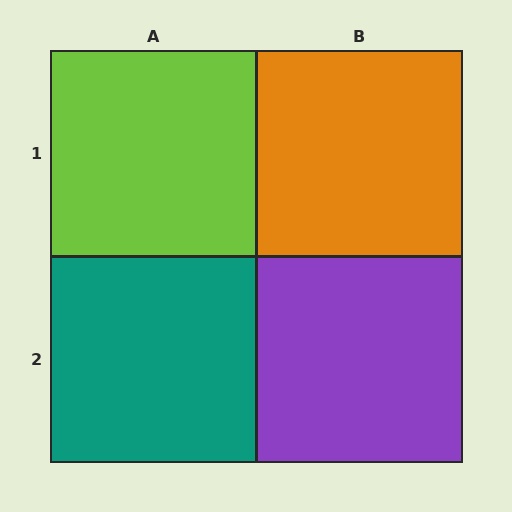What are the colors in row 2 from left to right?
Teal, purple.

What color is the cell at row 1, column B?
Orange.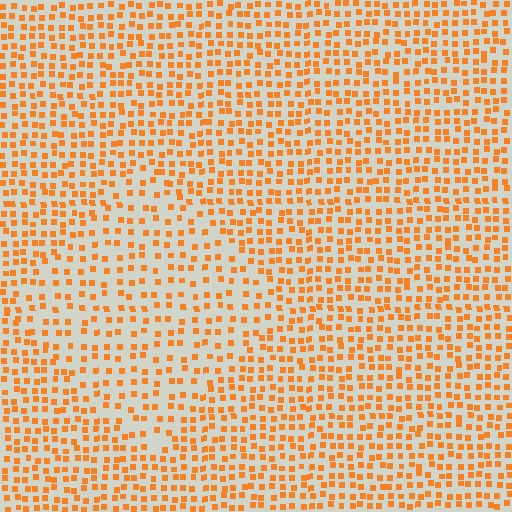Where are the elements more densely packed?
The elements are more densely packed outside the diamond boundary.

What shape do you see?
I see a diamond.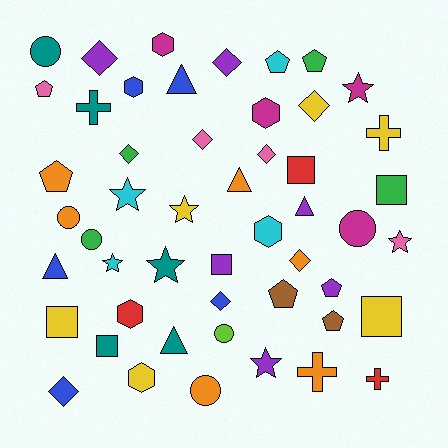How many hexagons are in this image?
There are 6 hexagons.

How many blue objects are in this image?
There are 5 blue objects.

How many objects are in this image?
There are 50 objects.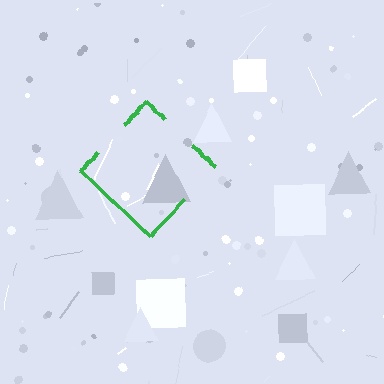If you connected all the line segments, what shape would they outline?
They would outline a diamond.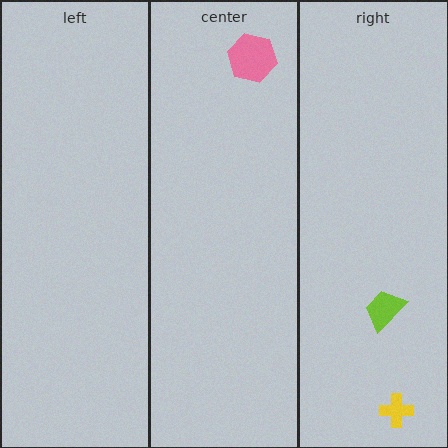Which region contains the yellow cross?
The right region.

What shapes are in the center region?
The pink hexagon.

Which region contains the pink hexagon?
The center region.